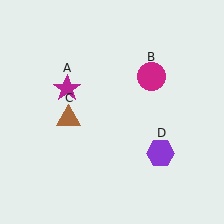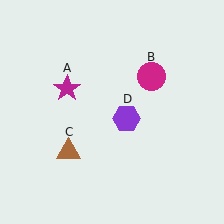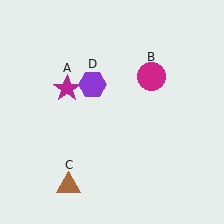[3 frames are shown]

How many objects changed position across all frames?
2 objects changed position: brown triangle (object C), purple hexagon (object D).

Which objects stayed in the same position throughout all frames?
Magenta star (object A) and magenta circle (object B) remained stationary.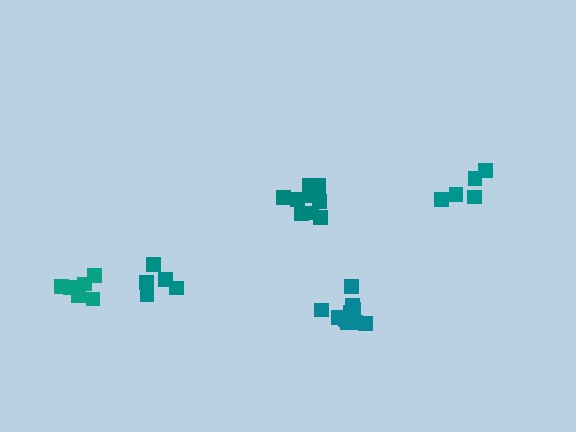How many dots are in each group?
Group 1: 10 dots, Group 2: 11 dots, Group 3: 5 dots, Group 4: 6 dots, Group 5: 5 dots (37 total).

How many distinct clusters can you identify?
There are 5 distinct clusters.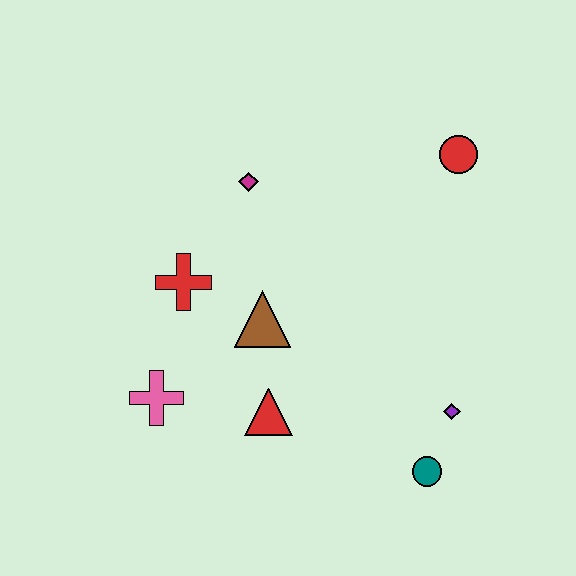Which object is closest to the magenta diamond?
The red cross is closest to the magenta diamond.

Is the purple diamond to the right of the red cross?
Yes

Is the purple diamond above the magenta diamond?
No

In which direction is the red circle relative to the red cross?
The red circle is to the right of the red cross.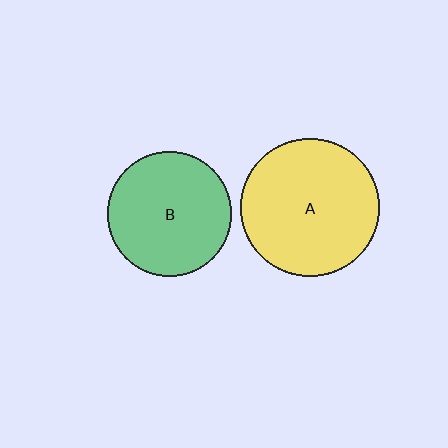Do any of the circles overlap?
No, none of the circles overlap.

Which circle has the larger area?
Circle A (yellow).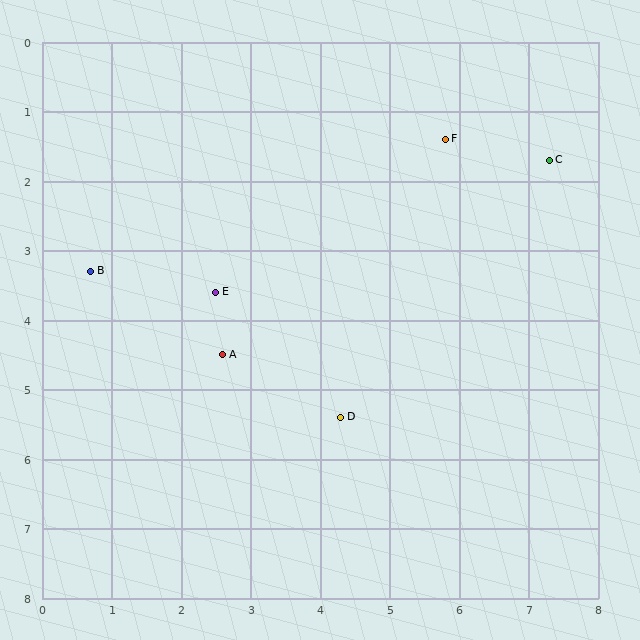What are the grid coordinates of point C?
Point C is at approximately (7.3, 1.7).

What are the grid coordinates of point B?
Point B is at approximately (0.7, 3.3).